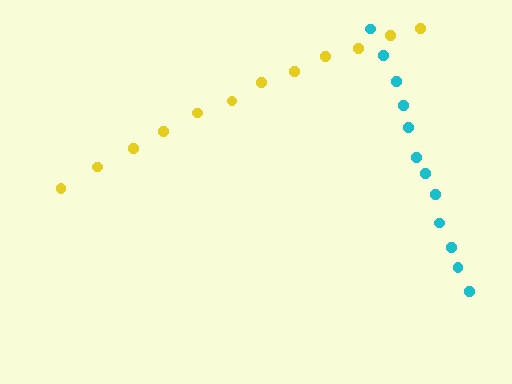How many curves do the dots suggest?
There are 2 distinct paths.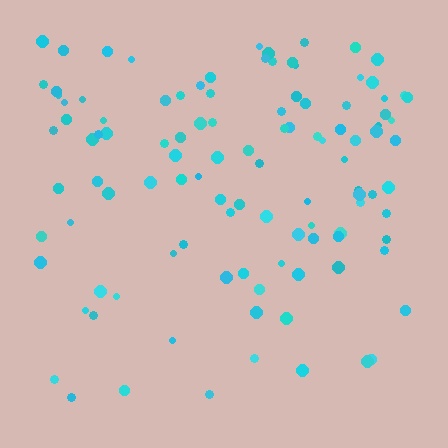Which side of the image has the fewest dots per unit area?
The bottom.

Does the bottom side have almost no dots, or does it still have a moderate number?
Still a moderate number, just noticeably fewer than the top.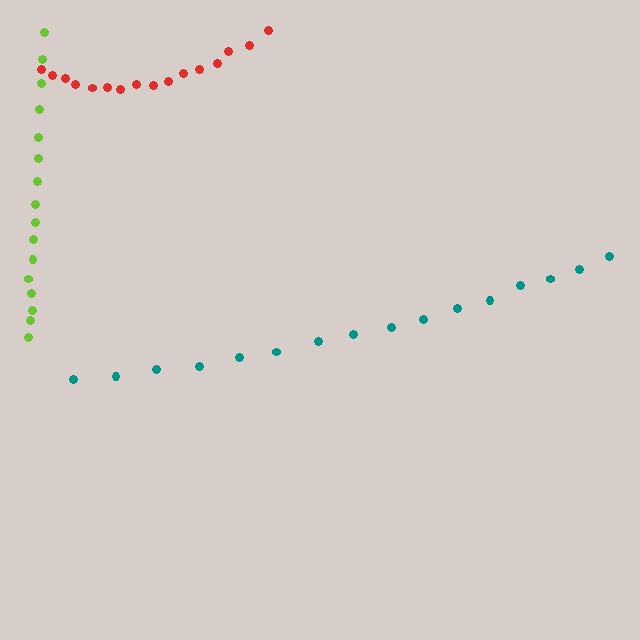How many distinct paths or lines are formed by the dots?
There are 3 distinct paths.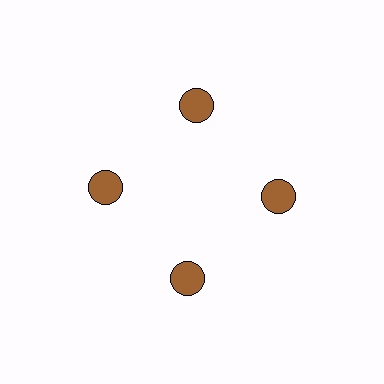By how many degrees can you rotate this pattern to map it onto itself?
The pattern maps onto itself every 90 degrees of rotation.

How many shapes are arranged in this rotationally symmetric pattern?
There are 4 shapes, arranged in 4 groups of 1.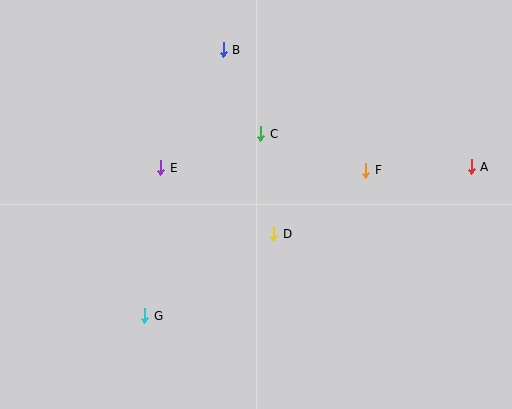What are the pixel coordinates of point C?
Point C is at (261, 134).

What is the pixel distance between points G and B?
The distance between G and B is 278 pixels.